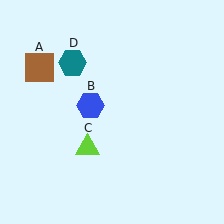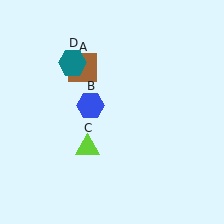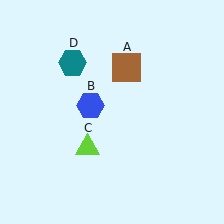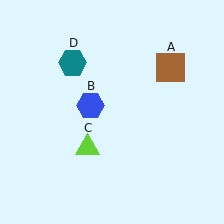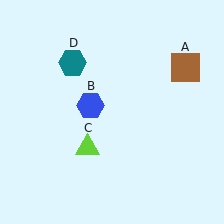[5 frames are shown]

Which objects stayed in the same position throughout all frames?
Blue hexagon (object B) and lime triangle (object C) and teal hexagon (object D) remained stationary.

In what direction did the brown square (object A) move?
The brown square (object A) moved right.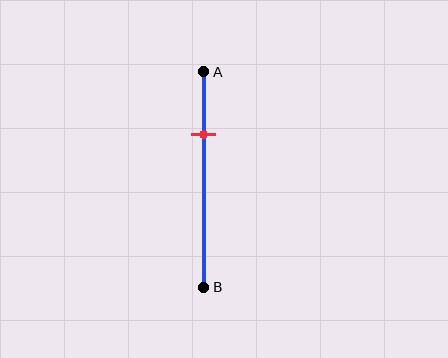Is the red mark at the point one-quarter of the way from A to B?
No, the mark is at about 30% from A, not at the 25% one-quarter point.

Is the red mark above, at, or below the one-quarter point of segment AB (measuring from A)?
The red mark is below the one-quarter point of segment AB.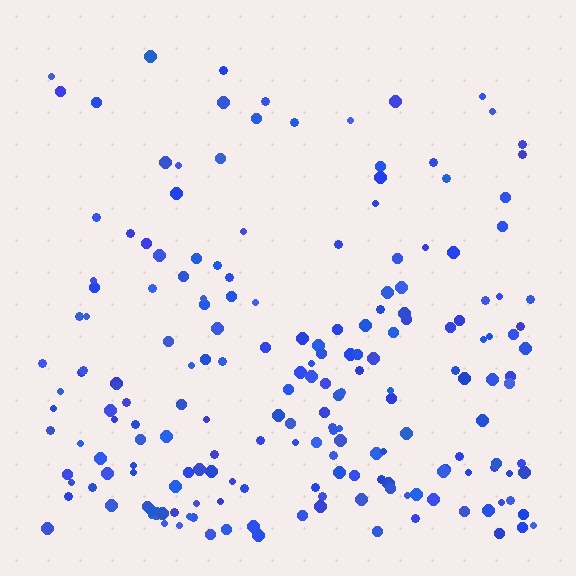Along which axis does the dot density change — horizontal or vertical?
Vertical.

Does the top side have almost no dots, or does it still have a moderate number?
Still a moderate number, just noticeably fewer than the bottom.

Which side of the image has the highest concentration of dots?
The bottom.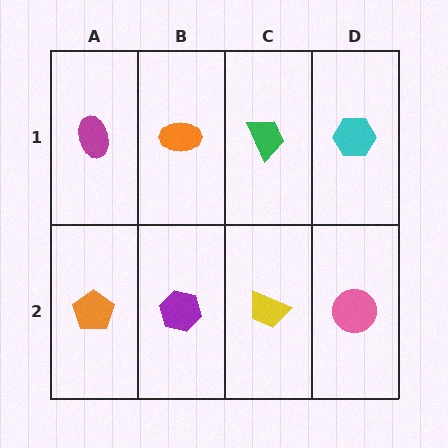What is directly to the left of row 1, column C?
An orange ellipse.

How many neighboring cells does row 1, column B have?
3.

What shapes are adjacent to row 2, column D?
A cyan hexagon (row 1, column D), a yellow trapezoid (row 2, column C).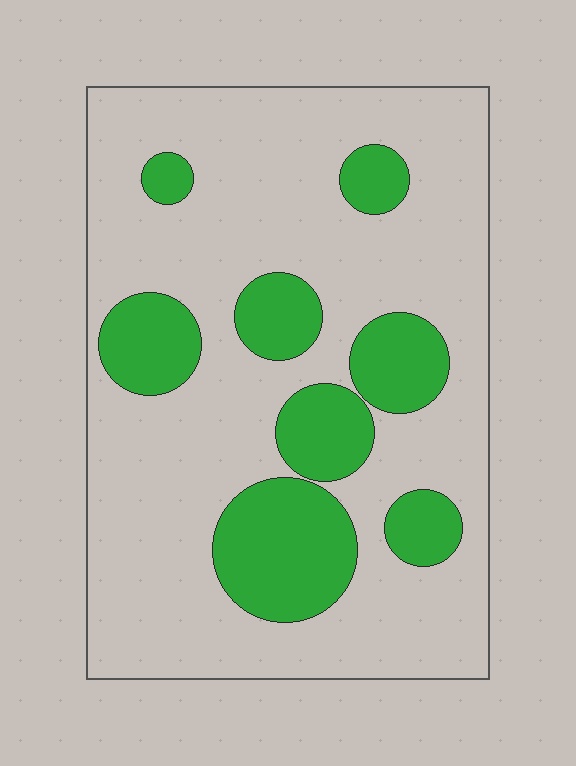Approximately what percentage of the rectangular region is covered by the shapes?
Approximately 25%.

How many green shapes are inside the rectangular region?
8.